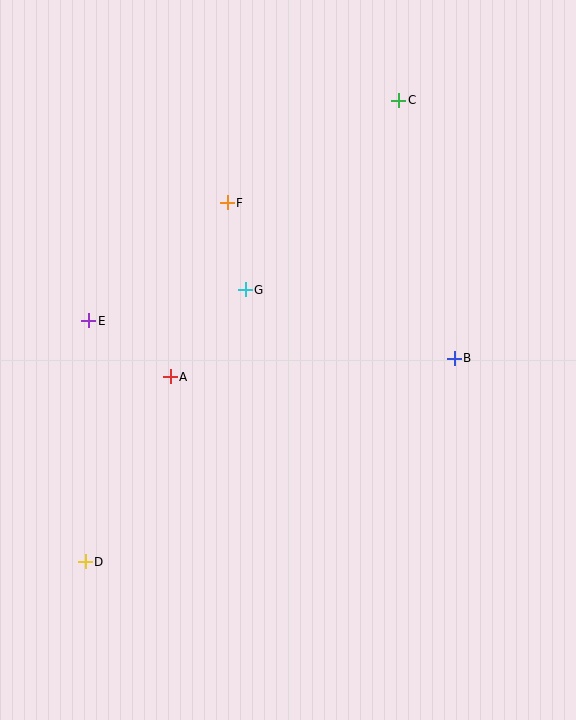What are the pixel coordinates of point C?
Point C is at (399, 100).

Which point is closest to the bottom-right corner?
Point B is closest to the bottom-right corner.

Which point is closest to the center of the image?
Point G at (245, 290) is closest to the center.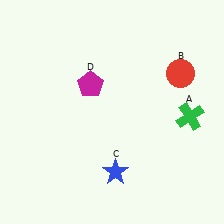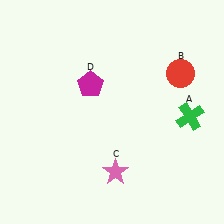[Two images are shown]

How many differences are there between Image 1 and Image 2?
There is 1 difference between the two images.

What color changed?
The star (C) changed from blue in Image 1 to pink in Image 2.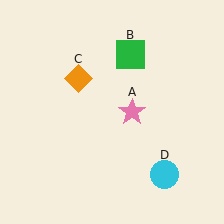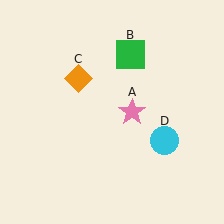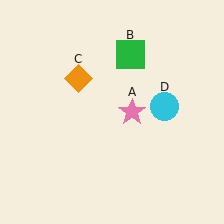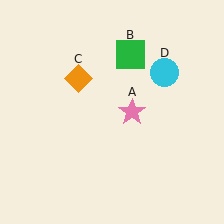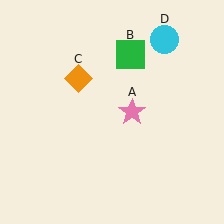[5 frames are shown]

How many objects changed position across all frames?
1 object changed position: cyan circle (object D).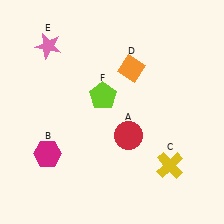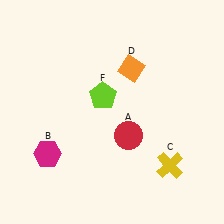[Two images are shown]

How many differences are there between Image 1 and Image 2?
There is 1 difference between the two images.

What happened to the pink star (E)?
The pink star (E) was removed in Image 2. It was in the top-left area of Image 1.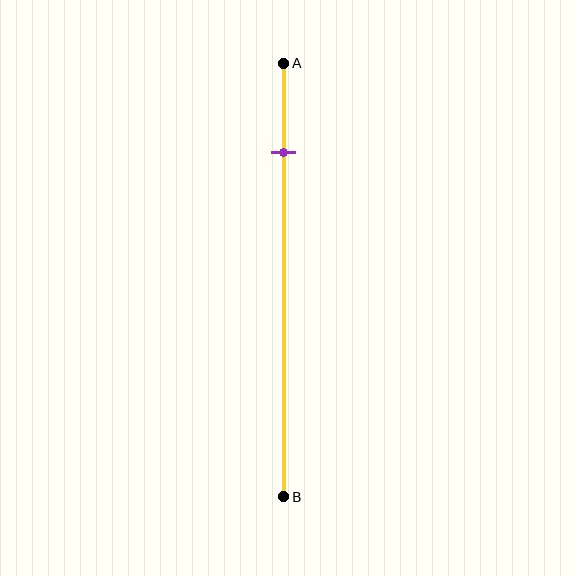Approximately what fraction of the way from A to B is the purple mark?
The purple mark is approximately 20% of the way from A to B.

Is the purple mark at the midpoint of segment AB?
No, the mark is at about 20% from A, not at the 50% midpoint.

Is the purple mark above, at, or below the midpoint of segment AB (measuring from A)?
The purple mark is above the midpoint of segment AB.